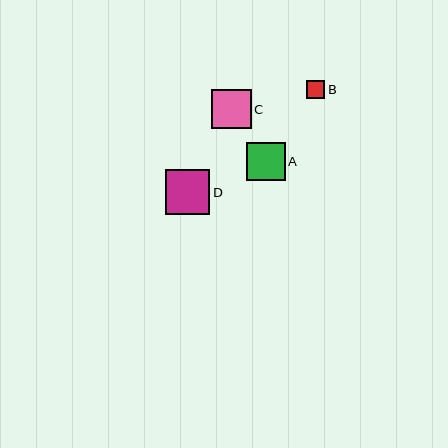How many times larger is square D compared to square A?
Square D is approximately 1.2 times the size of square A.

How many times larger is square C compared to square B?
Square C is approximately 2.1 times the size of square B.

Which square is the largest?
Square D is the largest with a size of approximately 44 pixels.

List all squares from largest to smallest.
From largest to smallest: D, C, A, B.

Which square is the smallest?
Square B is the smallest with a size of approximately 18 pixels.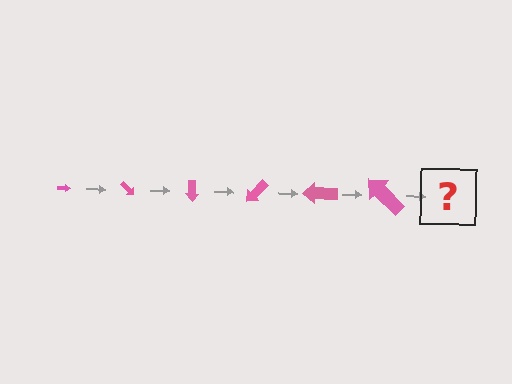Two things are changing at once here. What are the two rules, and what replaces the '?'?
The two rules are that the arrow grows larger each step and it rotates 45 degrees each step. The '?' should be an arrow, larger than the previous one and rotated 270 degrees from the start.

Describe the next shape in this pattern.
It should be an arrow, larger than the previous one and rotated 270 degrees from the start.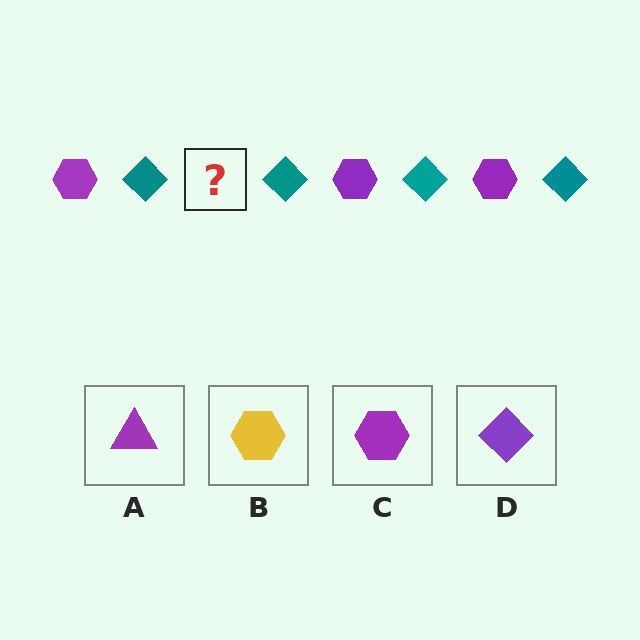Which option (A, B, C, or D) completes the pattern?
C.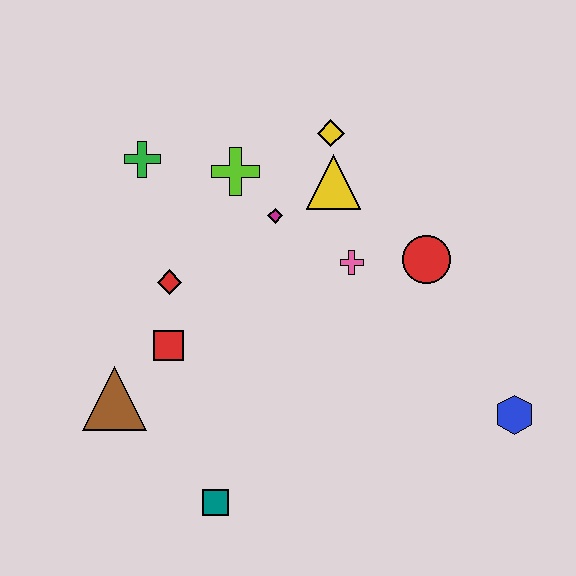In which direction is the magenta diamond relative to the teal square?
The magenta diamond is above the teal square.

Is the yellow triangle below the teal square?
No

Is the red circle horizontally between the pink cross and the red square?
No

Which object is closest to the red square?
The red diamond is closest to the red square.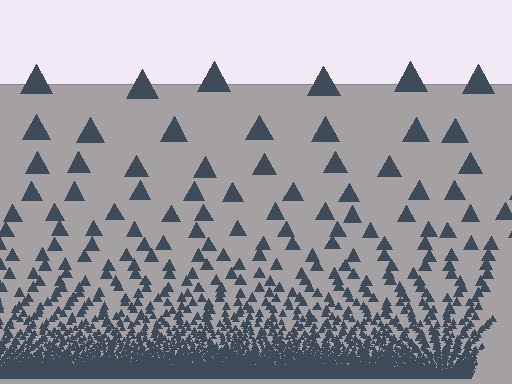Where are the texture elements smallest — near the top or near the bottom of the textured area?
Near the bottom.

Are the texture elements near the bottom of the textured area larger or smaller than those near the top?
Smaller. The gradient is inverted — elements near the bottom are smaller and denser.